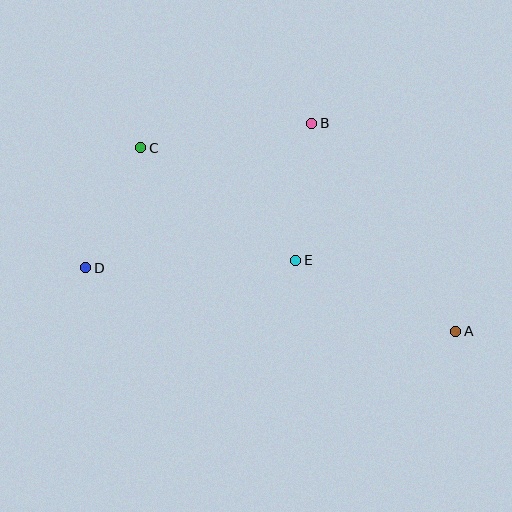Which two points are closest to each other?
Points C and D are closest to each other.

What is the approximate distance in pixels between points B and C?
The distance between B and C is approximately 172 pixels.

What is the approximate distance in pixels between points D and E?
The distance between D and E is approximately 210 pixels.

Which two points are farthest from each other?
Points A and D are farthest from each other.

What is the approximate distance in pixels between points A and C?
The distance between A and C is approximately 364 pixels.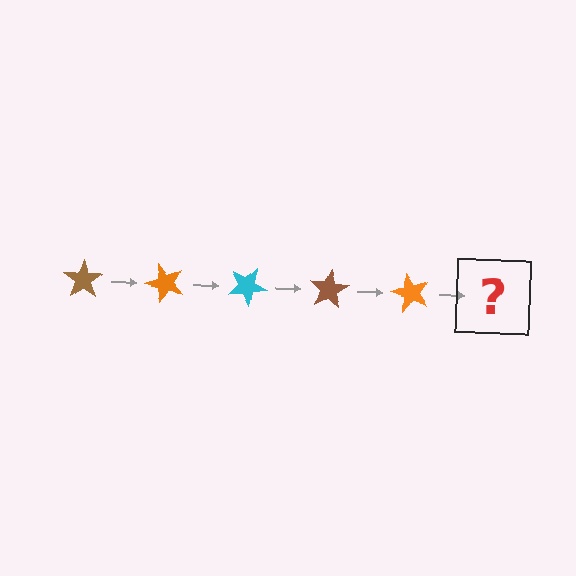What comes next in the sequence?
The next element should be a cyan star, rotated 250 degrees from the start.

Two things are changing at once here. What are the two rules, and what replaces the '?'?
The two rules are that it rotates 50 degrees each step and the color cycles through brown, orange, and cyan. The '?' should be a cyan star, rotated 250 degrees from the start.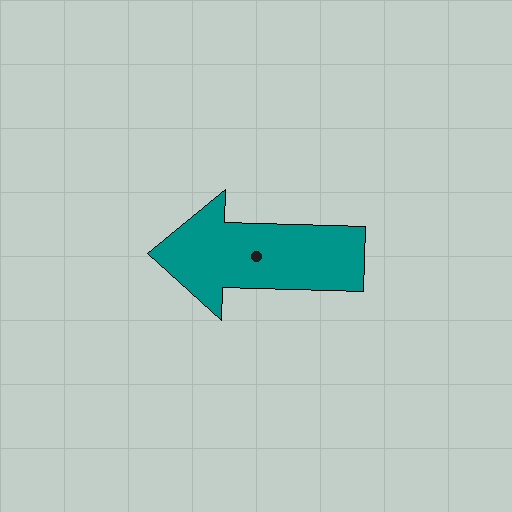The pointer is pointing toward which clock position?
Roughly 9 o'clock.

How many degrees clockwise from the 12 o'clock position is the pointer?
Approximately 272 degrees.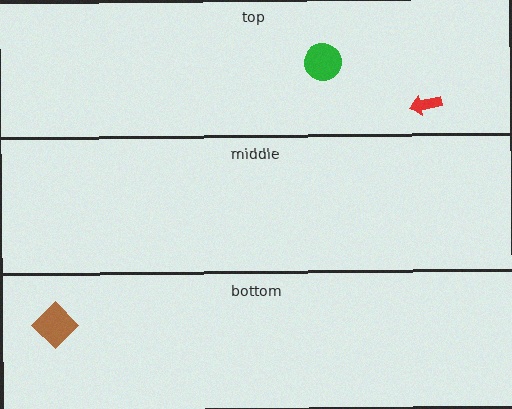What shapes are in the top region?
The green circle, the red arrow.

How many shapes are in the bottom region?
1.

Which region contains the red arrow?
The top region.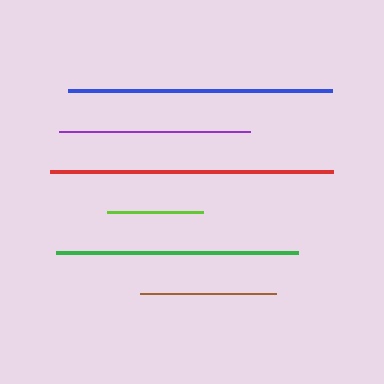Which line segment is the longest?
The red line is the longest at approximately 283 pixels.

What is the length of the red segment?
The red segment is approximately 283 pixels long.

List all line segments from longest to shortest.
From longest to shortest: red, blue, green, purple, brown, lime.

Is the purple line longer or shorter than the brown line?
The purple line is longer than the brown line.